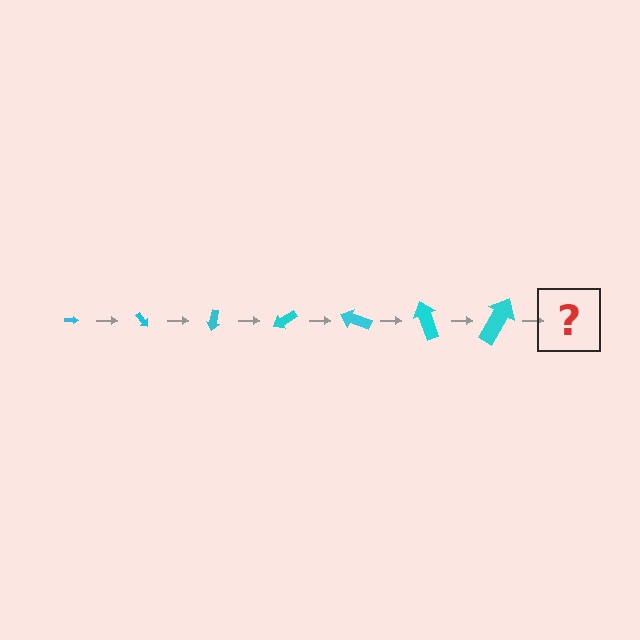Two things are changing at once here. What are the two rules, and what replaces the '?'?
The two rules are that the arrow grows larger each step and it rotates 50 degrees each step. The '?' should be an arrow, larger than the previous one and rotated 350 degrees from the start.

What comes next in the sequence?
The next element should be an arrow, larger than the previous one and rotated 350 degrees from the start.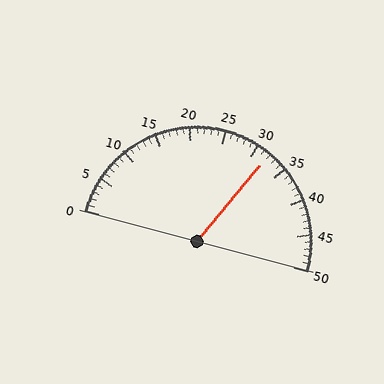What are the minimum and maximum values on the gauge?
The gauge ranges from 0 to 50.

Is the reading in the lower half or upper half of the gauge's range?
The reading is in the upper half of the range (0 to 50).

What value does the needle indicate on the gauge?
The needle indicates approximately 32.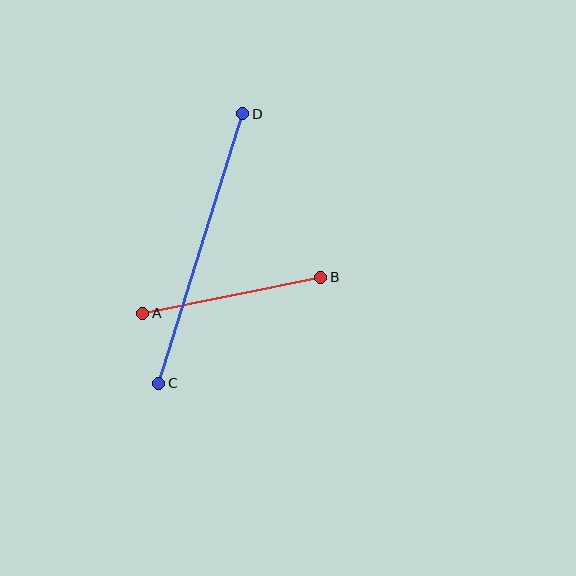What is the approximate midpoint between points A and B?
The midpoint is at approximately (232, 295) pixels.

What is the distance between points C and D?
The distance is approximately 282 pixels.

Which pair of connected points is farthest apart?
Points C and D are farthest apart.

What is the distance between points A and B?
The distance is approximately 182 pixels.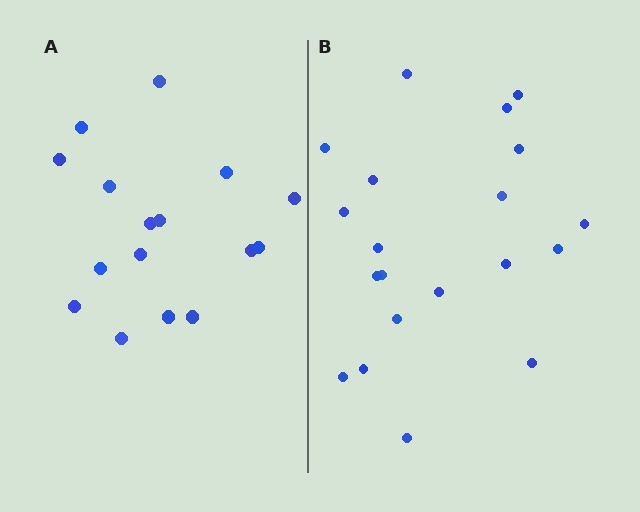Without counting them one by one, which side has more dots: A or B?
Region B (the right region) has more dots.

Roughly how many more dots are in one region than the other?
Region B has about 4 more dots than region A.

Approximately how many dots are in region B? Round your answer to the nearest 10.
About 20 dots.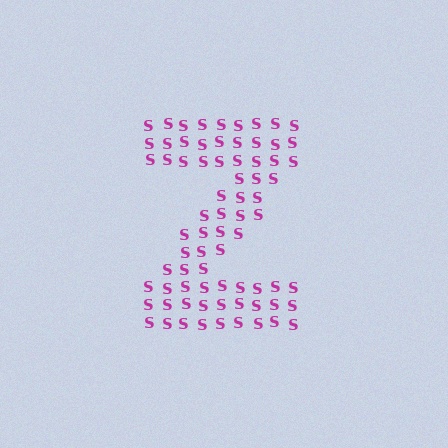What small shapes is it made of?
It is made of small letter S's.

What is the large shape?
The large shape is the letter Z.